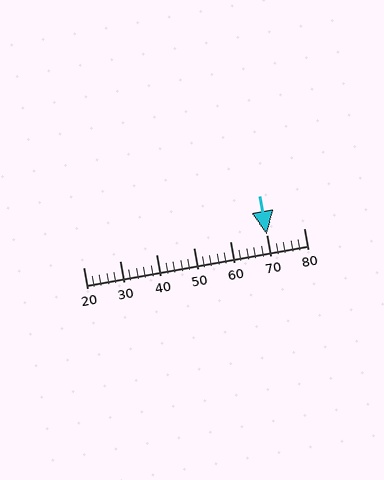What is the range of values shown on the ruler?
The ruler shows values from 20 to 80.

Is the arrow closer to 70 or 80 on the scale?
The arrow is closer to 70.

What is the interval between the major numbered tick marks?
The major tick marks are spaced 10 units apart.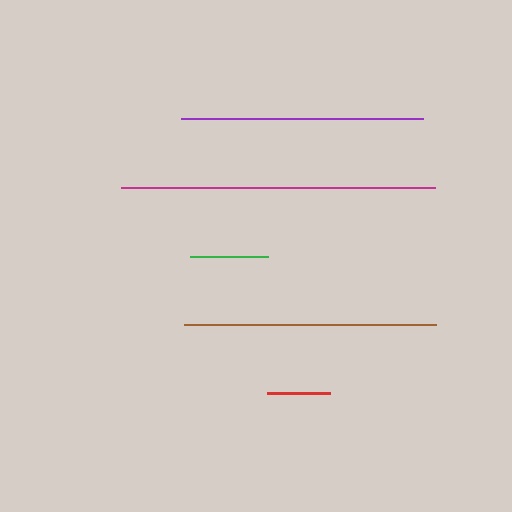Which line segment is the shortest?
The red line is the shortest at approximately 64 pixels.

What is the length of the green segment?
The green segment is approximately 78 pixels long.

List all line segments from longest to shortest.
From longest to shortest: magenta, brown, purple, green, red.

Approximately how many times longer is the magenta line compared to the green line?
The magenta line is approximately 4.0 times the length of the green line.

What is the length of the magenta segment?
The magenta segment is approximately 315 pixels long.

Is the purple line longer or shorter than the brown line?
The brown line is longer than the purple line.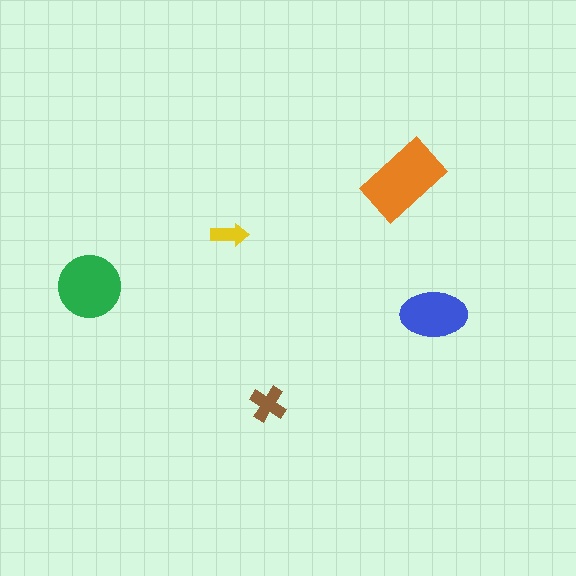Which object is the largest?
The orange rectangle.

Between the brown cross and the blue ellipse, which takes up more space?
The blue ellipse.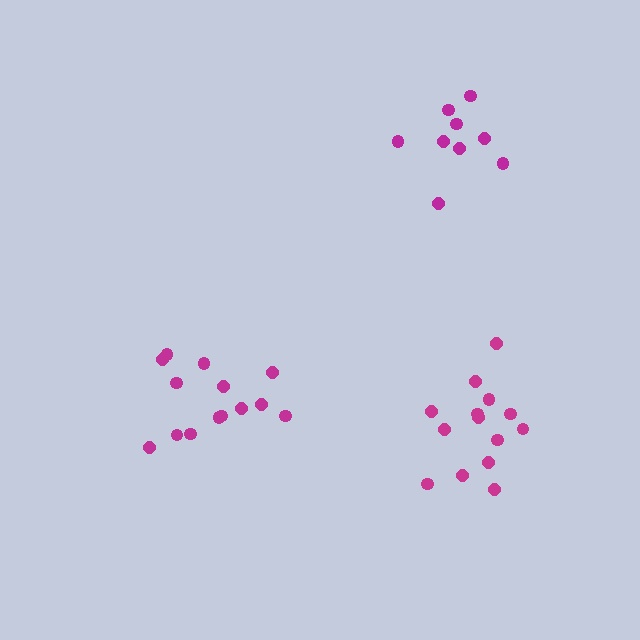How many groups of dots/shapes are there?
There are 3 groups.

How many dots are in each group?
Group 1: 14 dots, Group 2: 9 dots, Group 3: 14 dots (37 total).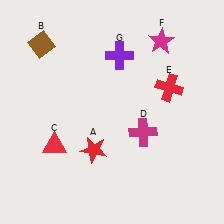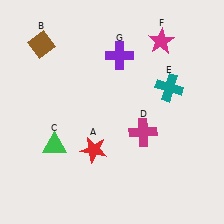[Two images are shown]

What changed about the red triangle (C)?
In Image 1, C is red. In Image 2, it changed to green.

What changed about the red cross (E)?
In Image 1, E is red. In Image 2, it changed to teal.